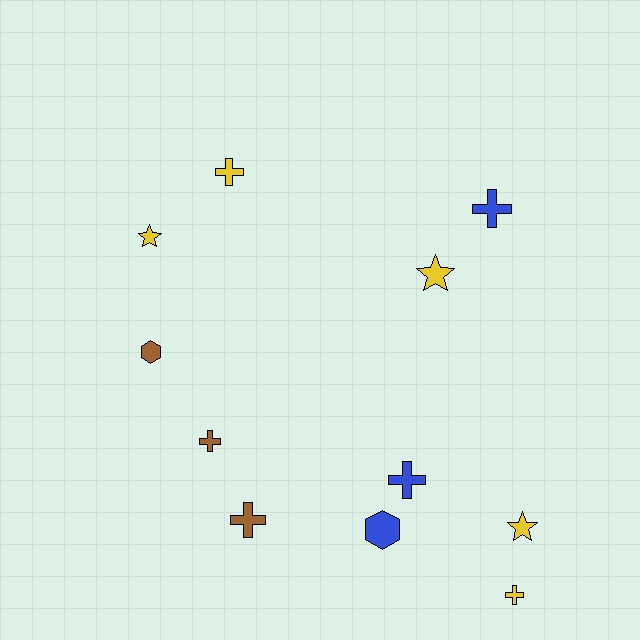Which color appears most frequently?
Yellow, with 5 objects.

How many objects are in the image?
There are 11 objects.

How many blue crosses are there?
There are 2 blue crosses.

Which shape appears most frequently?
Cross, with 6 objects.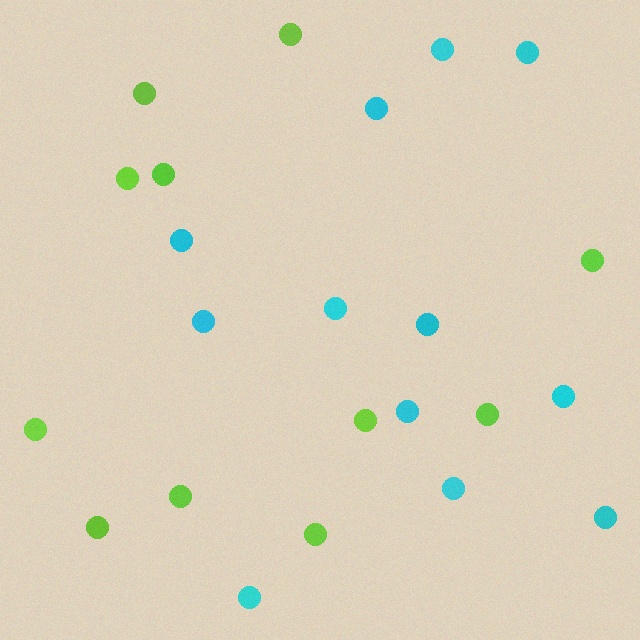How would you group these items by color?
There are 2 groups: one group of cyan circles (12) and one group of lime circles (11).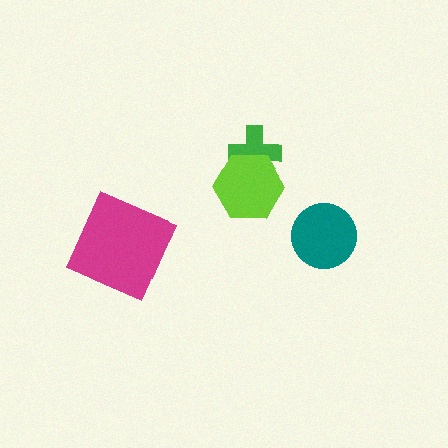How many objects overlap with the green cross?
1 object overlaps with the green cross.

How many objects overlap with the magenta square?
0 objects overlap with the magenta square.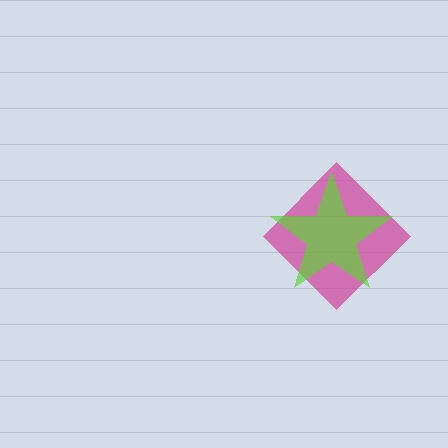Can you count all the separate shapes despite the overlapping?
Yes, there are 2 separate shapes.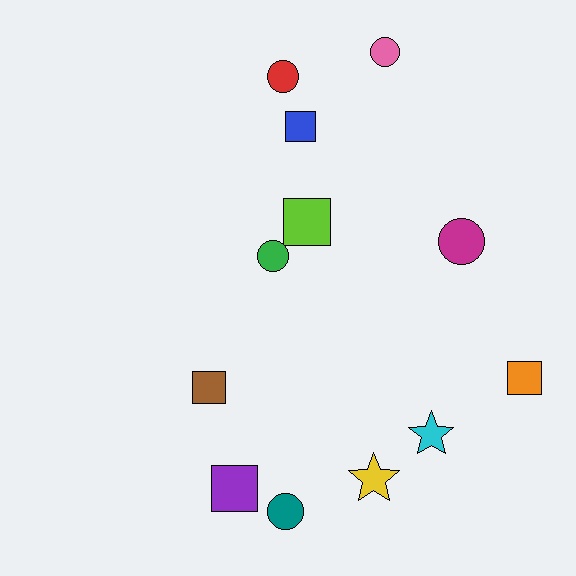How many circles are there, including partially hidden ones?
There are 5 circles.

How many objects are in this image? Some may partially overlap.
There are 12 objects.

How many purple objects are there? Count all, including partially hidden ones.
There is 1 purple object.